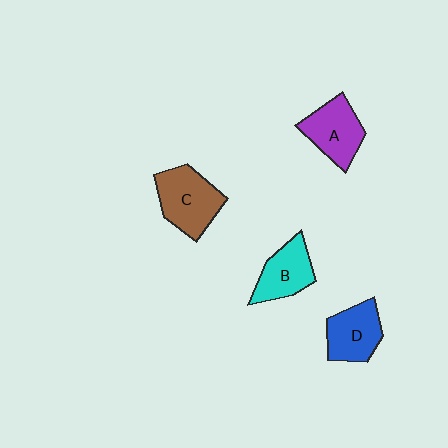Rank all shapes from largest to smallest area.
From largest to smallest: C (brown), A (purple), D (blue), B (cyan).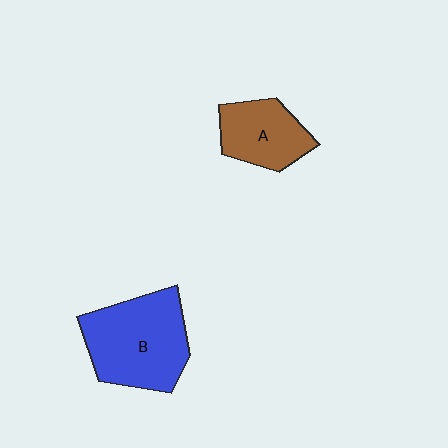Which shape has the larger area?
Shape B (blue).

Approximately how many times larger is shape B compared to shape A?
Approximately 1.7 times.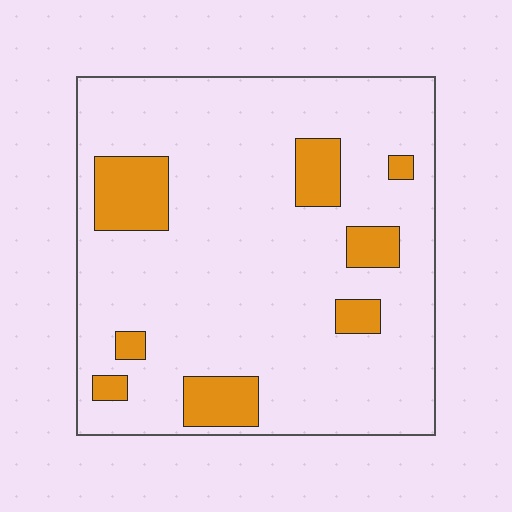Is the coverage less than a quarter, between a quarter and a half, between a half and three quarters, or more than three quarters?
Less than a quarter.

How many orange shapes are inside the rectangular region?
8.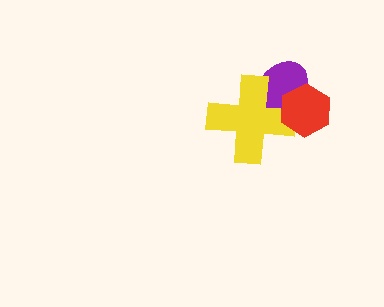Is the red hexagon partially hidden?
No, no other shape covers it.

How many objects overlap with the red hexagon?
2 objects overlap with the red hexagon.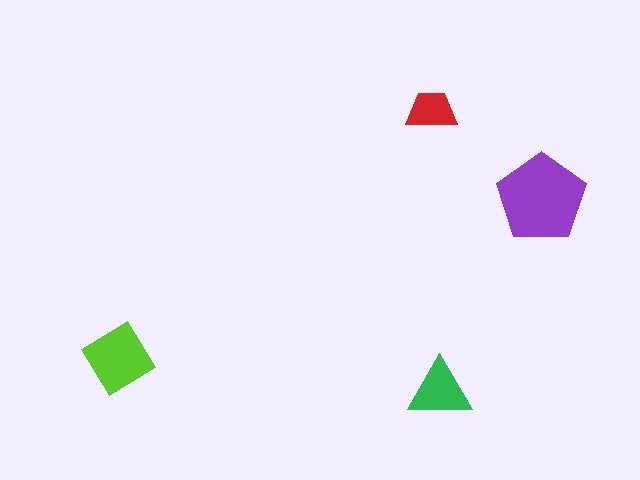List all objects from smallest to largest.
The red trapezoid, the green triangle, the lime diamond, the purple pentagon.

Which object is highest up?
The red trapezoid is topmost.